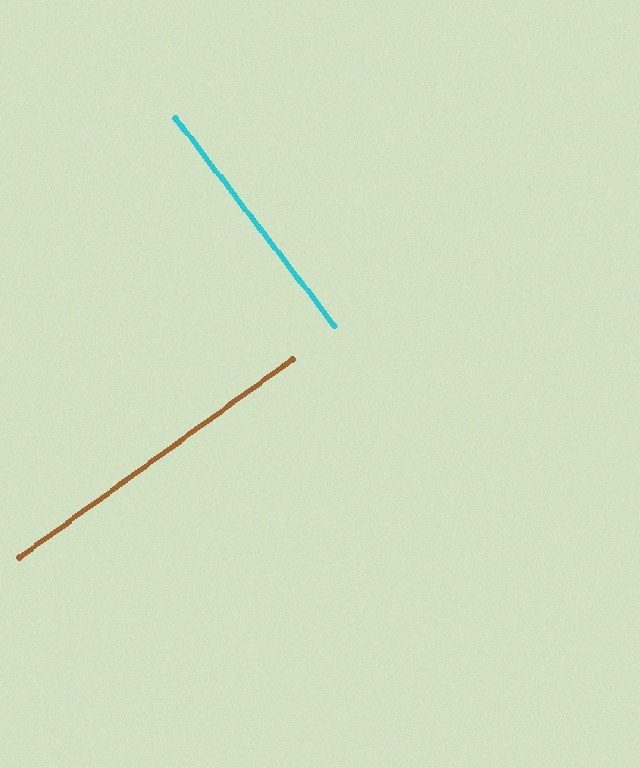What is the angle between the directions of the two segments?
Approximately 89 degrees.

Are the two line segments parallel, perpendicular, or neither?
Perpendicular — they meet at approximately 89°.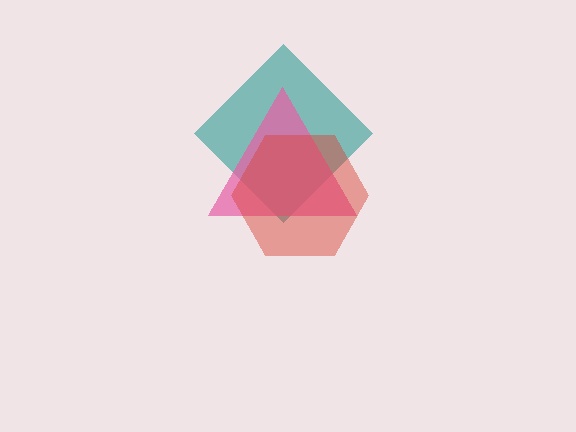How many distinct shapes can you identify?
There are 3 distinct shapes: a teal diamond, a pink triangle, a red hexagon.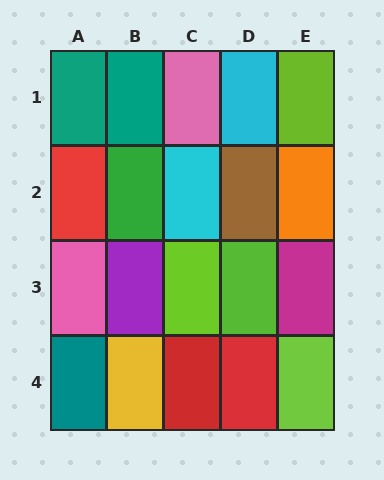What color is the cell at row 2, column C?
Cyan.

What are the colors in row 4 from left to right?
Teal, yellow, red, red, lime.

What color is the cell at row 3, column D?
Lime.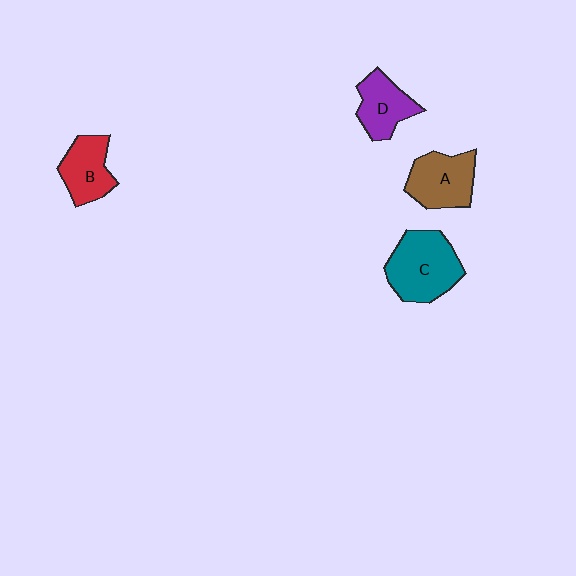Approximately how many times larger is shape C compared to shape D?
Approximately 1.5 times.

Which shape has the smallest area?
Shape D (purple).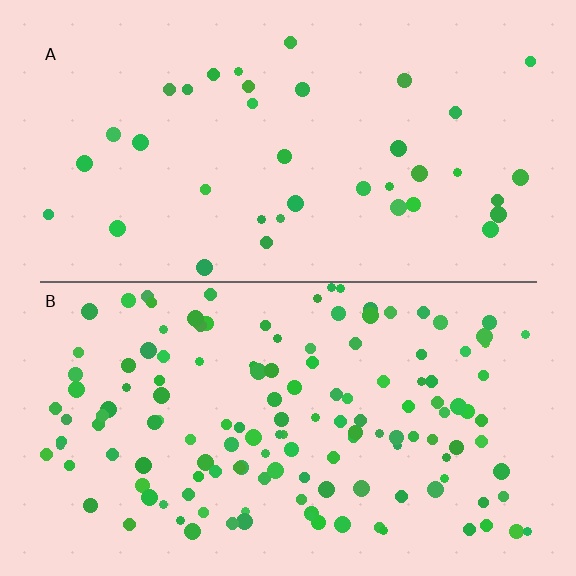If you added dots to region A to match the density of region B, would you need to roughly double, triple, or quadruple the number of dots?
Approximately quadruple.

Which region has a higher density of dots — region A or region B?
B (the bottom).